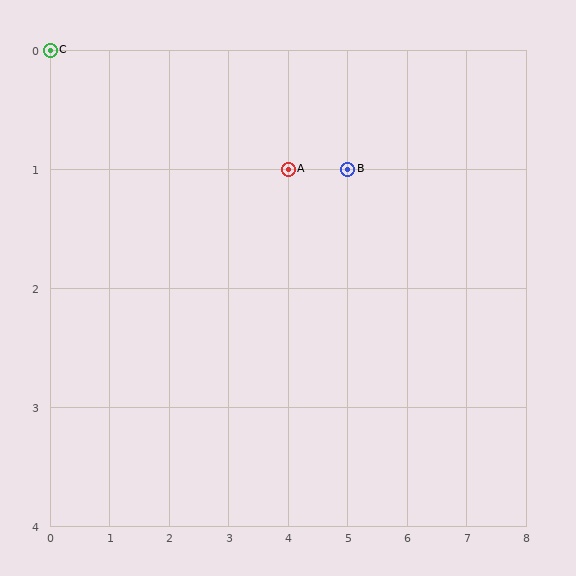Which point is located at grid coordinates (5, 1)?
Point B is at (5, 1).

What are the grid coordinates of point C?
Point C is at grid coordinates (0, 0).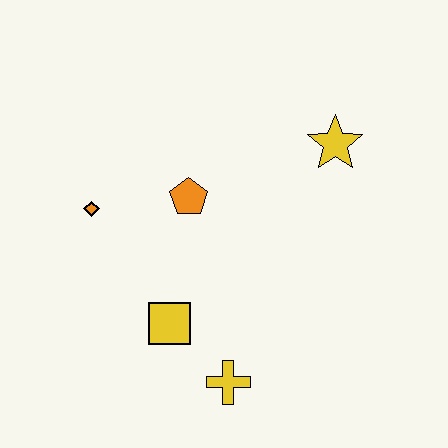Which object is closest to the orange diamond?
The orange pentagon is closest to the orange diamond.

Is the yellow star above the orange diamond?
Yes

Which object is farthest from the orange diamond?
The yellow star is farthest from the orange diamond.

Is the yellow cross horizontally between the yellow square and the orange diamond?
No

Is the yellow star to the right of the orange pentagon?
Yes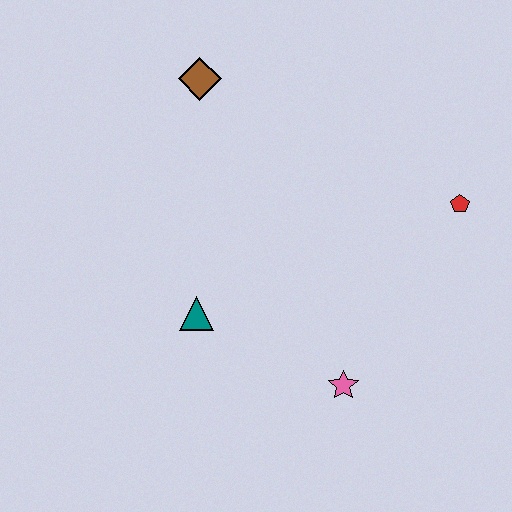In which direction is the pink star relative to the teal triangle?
The pink star is to the right of the teal triangle.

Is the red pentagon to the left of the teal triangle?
No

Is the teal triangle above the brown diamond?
No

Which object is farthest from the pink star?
The brown diamond is farthest from the pink star.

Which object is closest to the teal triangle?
The pink star is closest to the teal triangle.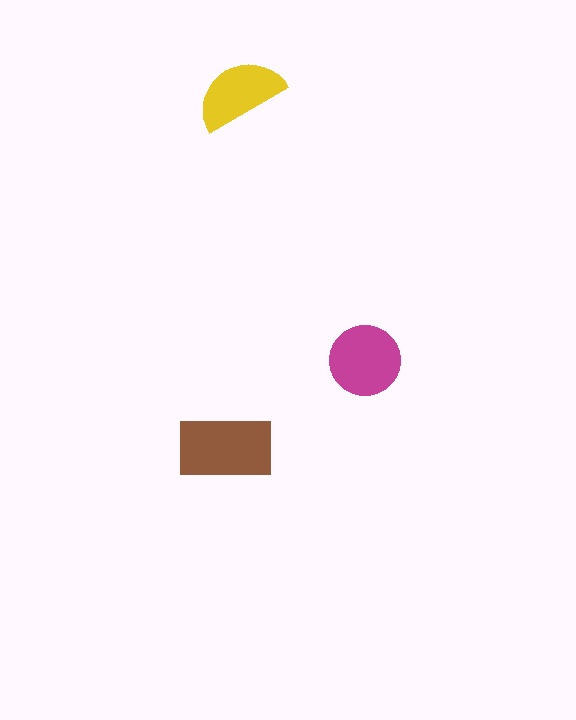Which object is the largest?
The brown rectangle.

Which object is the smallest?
The yellow semicircle.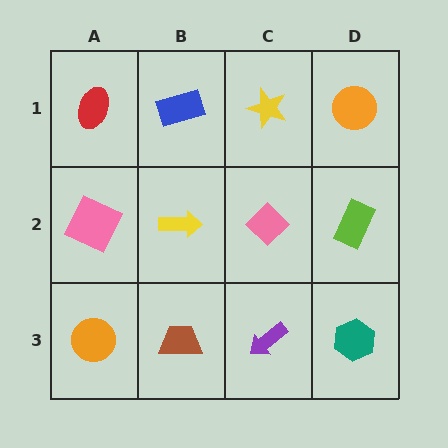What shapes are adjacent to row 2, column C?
A yellow star (row 1, column C), a purple arrow (row 3, column C), a yellow arrow (row 2, column B), a lime rectangle (row 2, column D).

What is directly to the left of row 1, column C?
A blue rectangle.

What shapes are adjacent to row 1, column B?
A yellow arrow (row 2, column B), a red ellipse (row 1, column A), a yellow star (row 1, column C).